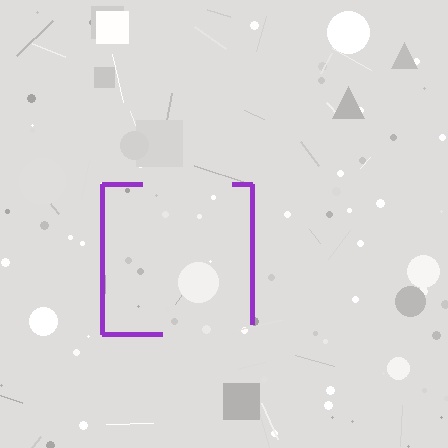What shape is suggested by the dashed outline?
The dashed outline suggests a square.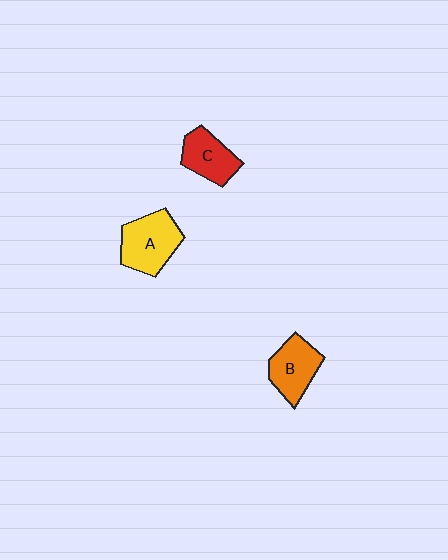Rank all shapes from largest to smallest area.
From largest to smallest: A (yellow), B (orange), C (red).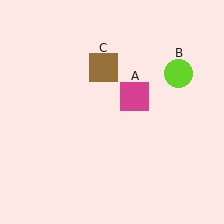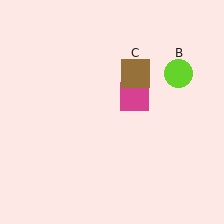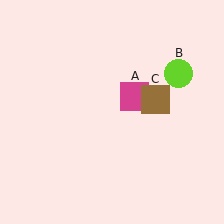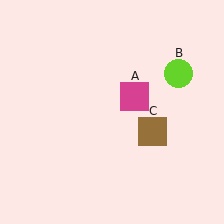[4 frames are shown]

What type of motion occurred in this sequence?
The brown square (object C) rotated clockwise around the center of the scene.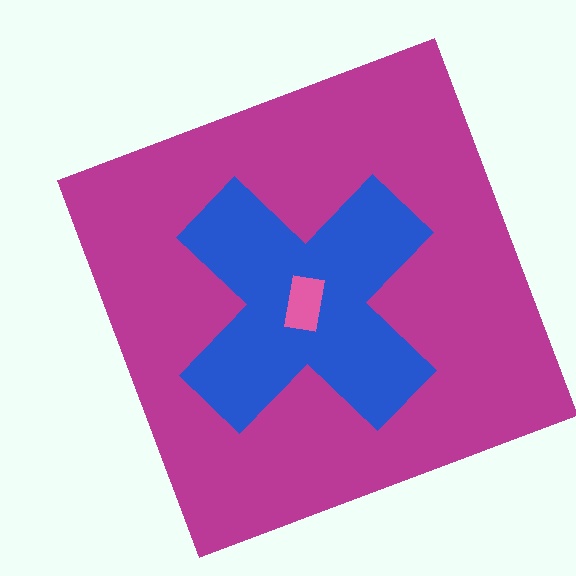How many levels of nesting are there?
3.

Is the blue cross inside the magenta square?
Yes.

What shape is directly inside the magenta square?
The blue cross.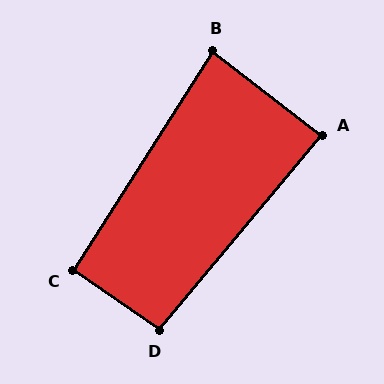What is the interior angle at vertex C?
Approximately 92 degrees (approximately right).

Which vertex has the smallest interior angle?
B, at approximately 85 degrees.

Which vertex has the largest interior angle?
D, at approximately 95 degrees.